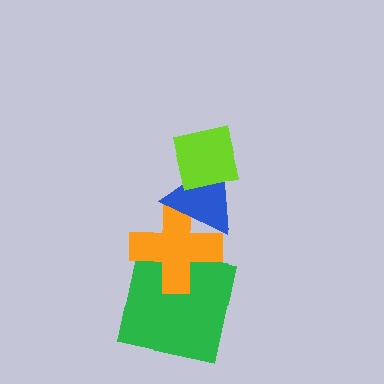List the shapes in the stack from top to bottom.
From top to bottom: the lime square, the blue triangle, the orange cross, the green square.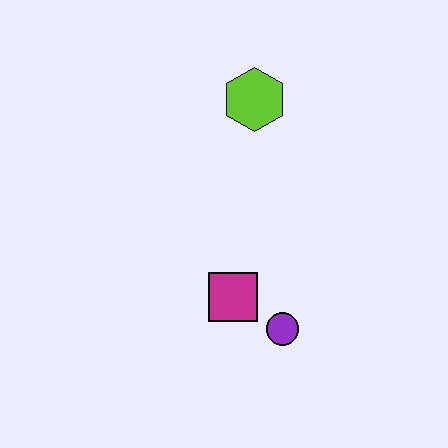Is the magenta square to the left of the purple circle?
Yes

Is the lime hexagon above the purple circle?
Yes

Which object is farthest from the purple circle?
The lime hexagon is farthest from the purple circle.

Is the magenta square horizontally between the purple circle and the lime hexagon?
No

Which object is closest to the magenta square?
The purple circle is closest to the magenta square.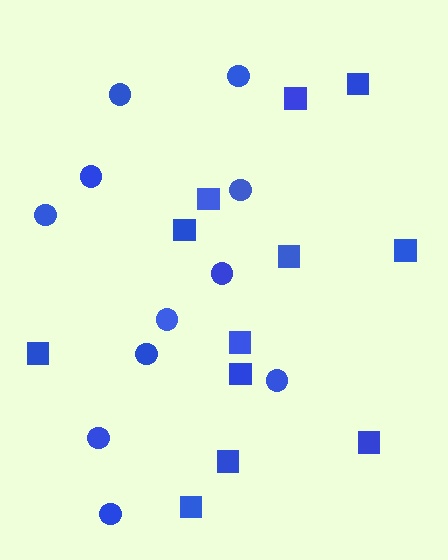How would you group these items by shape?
There are 2 groups: one group of circles (11) and one group of squares (12).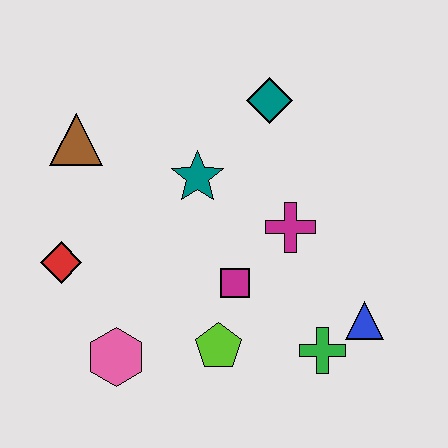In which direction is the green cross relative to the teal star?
The green cross is below the teal star.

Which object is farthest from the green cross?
The brown triangle is farthest from the green cross.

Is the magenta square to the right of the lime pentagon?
Yes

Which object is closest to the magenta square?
The lime pentagon is closest to the magenta square.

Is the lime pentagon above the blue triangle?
No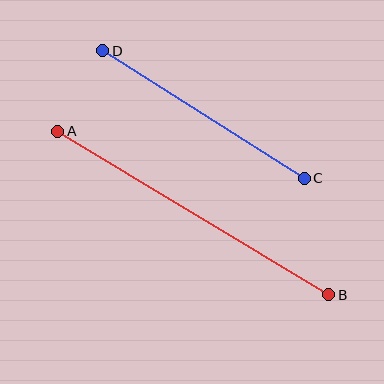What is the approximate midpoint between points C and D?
The midpoint is at approximately (203, 115) pixels.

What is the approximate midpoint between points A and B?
The midpoint is at approximately (193, 213) pixels.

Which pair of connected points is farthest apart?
Points A and B are farthest apart.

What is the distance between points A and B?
The distance is approximately 317 pixels.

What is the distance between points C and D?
The distance is approximately 238 pixels.